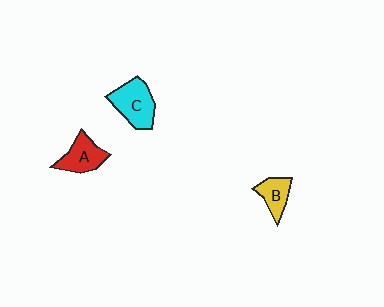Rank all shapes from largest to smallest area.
From largest to smallest: C (cyan), A (red), B (yellow).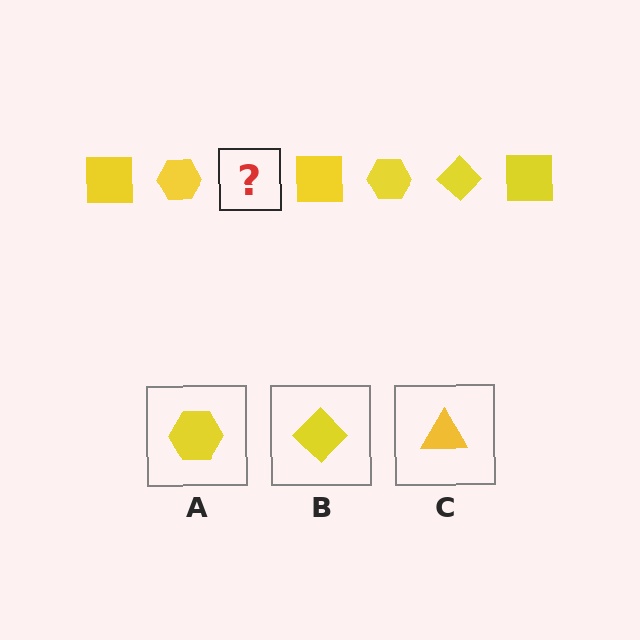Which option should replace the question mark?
Option B.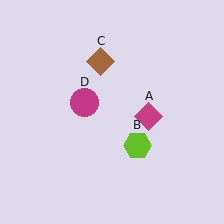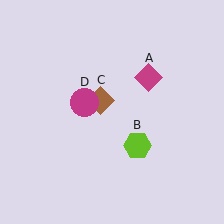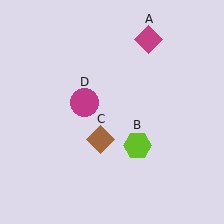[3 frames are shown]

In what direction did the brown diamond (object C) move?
The brown diamond (object C) moved down.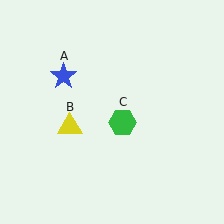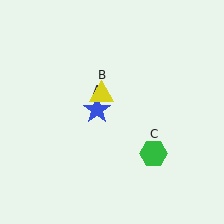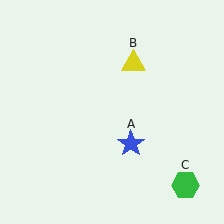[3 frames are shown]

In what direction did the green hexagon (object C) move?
The green hexagon (object C) moved down and to the right.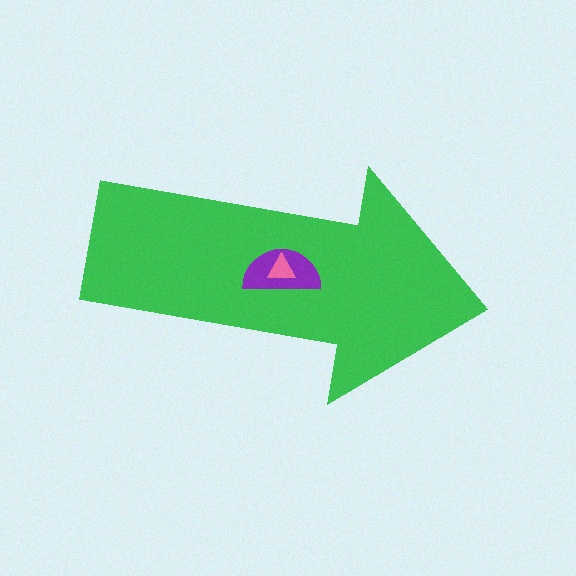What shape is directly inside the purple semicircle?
The pink triangle.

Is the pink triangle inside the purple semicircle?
Yes.